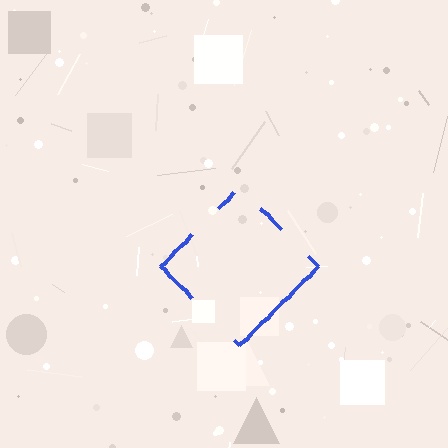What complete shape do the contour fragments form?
The contour fragments form a diamond.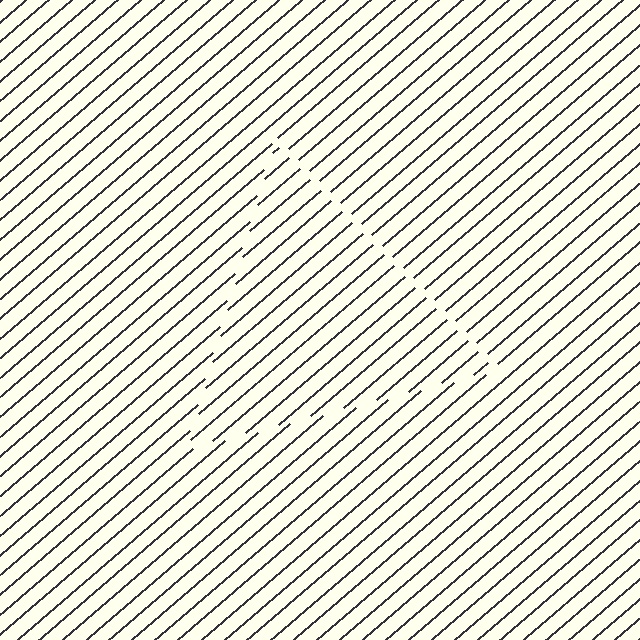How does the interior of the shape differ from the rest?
The interior of the shape contains the same grating, shifted by half a period — the contour is defined by the phase discontinuity where line-ends from the inner and outer gratings abut.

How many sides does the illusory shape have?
3 sides — the line-ends trace a triangle.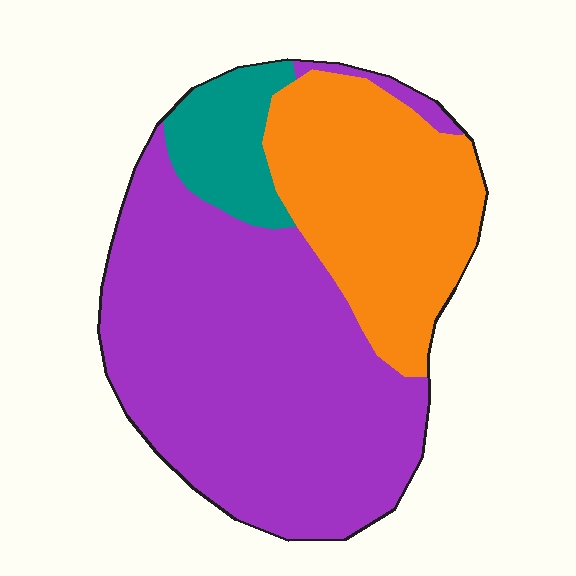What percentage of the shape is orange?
Orange takes up about one third (1/3) of the shape.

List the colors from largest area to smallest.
From largest to smallest: purple, orange, teal.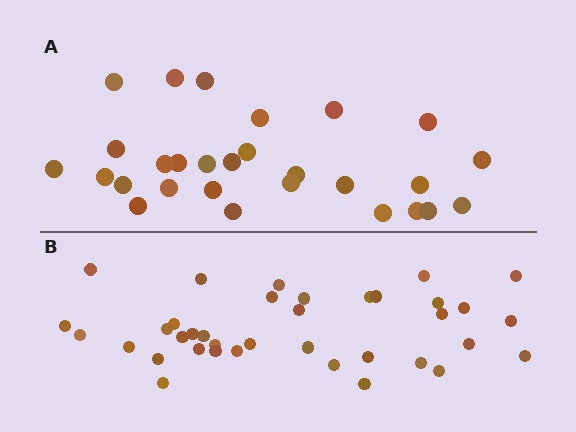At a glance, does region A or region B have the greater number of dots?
Region B (the bottom region) has more dots.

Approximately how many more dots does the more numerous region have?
Region B has roughly 8 or so more dots than region A.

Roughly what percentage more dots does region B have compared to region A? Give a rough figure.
About 30% more.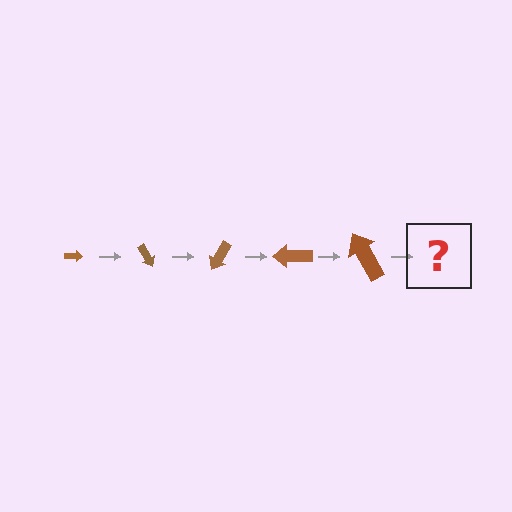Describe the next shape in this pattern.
It should be an arrow, larger than the previous one and rotated 300 degrees from the start.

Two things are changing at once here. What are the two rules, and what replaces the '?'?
The two rules are that the arrow grows larger each step and it rotates 60 degrees each step. The '?' should be an arrow, larger than the previous one and rotated 300 degrees from the start.